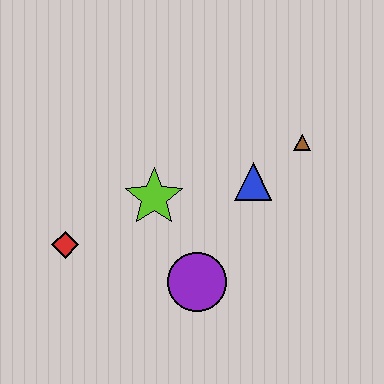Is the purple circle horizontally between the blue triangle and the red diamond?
Yes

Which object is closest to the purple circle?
The lime star is closest to the purple circle.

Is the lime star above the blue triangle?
No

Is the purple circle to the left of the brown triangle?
Yes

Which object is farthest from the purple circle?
The brown triangle is farthest from the purple circle.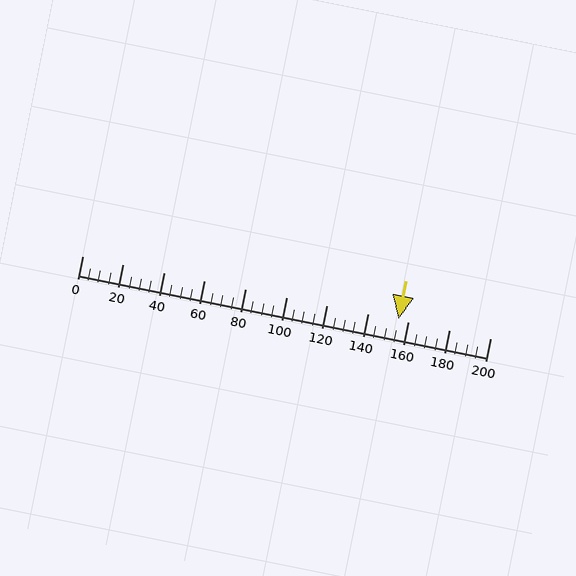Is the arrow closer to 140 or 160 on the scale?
The arrow is closer to 160.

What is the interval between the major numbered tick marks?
The major tick marks are spaced 20 units apart.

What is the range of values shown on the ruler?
The ruler shows values from 0 to 200.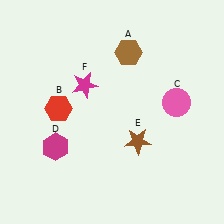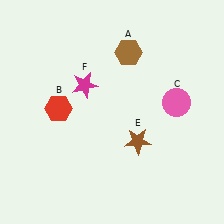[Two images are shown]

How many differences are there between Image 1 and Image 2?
There is 1 difference between the two images.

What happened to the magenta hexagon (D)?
The magenta hexagon (D) was removed in Image 2. It was in the bottom-left area of Image 1.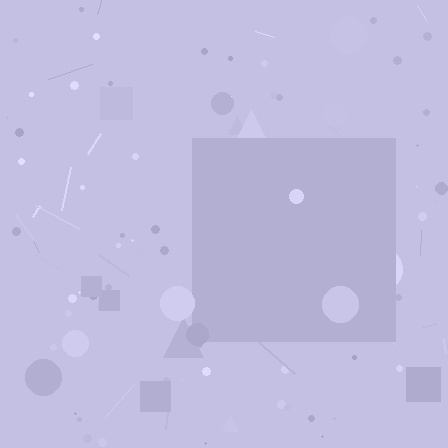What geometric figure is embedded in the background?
A square is embedded in the background.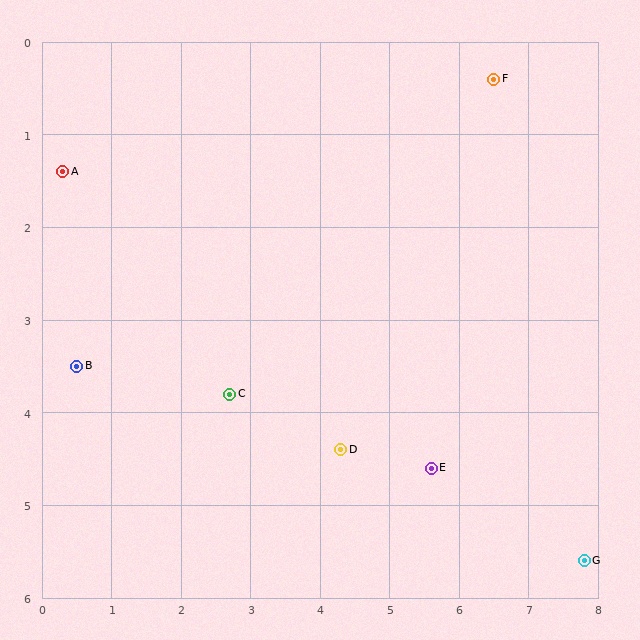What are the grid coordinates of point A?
Point A is at approximately (0.3, 1.4).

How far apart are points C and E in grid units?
Points C and E are about 3.0 grid units apart.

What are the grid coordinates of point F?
Point F is at approximately (6.5, 0.4).